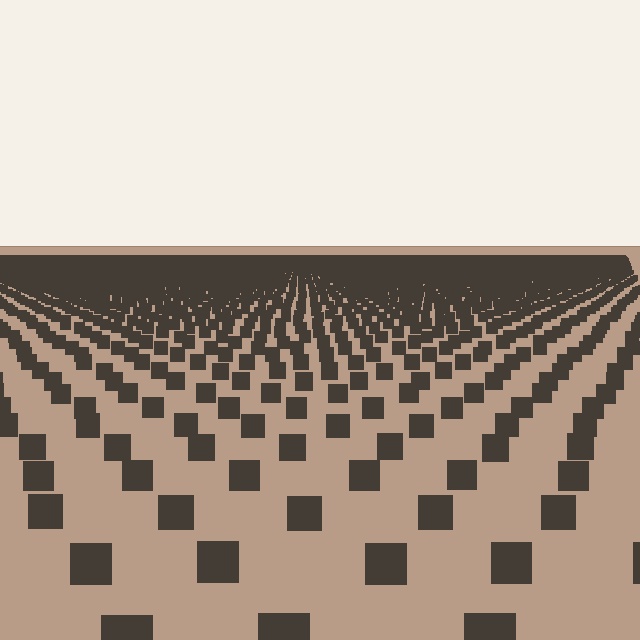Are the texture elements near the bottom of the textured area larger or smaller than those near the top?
Larger. Near the bottom, elements are closer to the viewer and appear at a bigger on-screen size.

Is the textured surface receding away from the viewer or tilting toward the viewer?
The surface is receding away from the viewer. Texture elements get smaller and denser toward the top.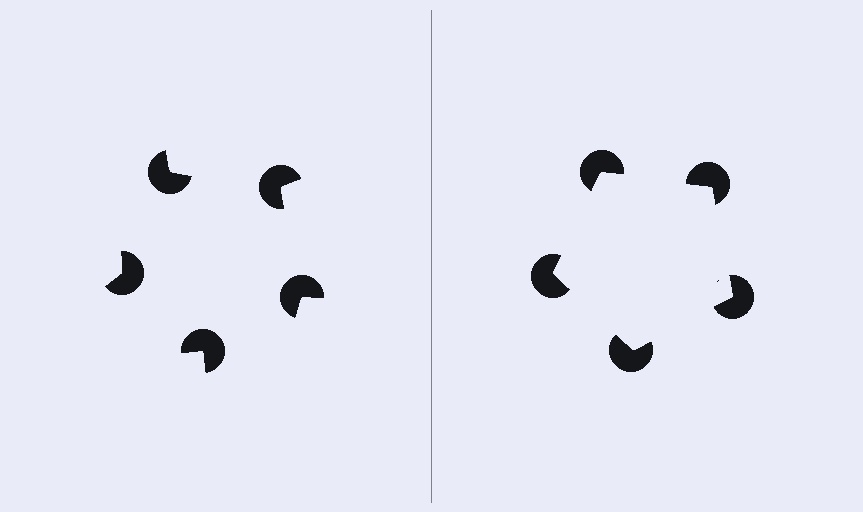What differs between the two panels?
The pac-man discs are positioned identically on both sides; only the wedge orientations differ. On the right they align to a pentagon; on the left they are misaligned.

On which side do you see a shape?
An illusory pentagon appears on the right side. On the left side the wedge cuts are rotated, so no coherent shape forms.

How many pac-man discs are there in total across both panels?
10 — 5 on each side.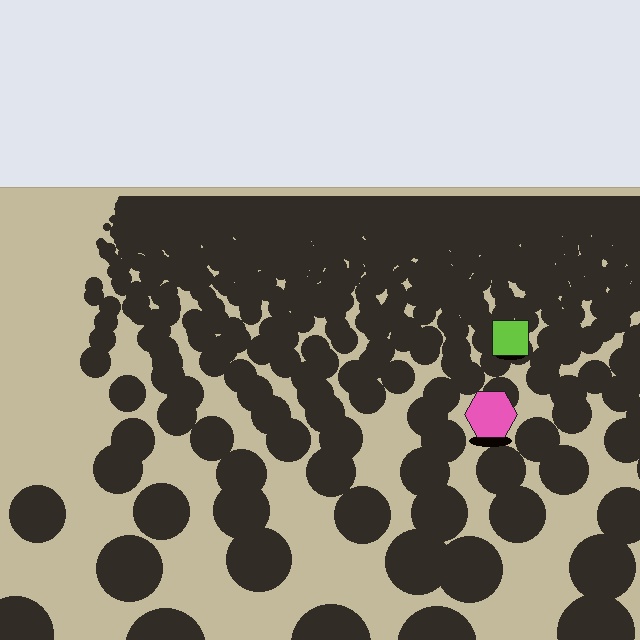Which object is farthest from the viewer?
The lime square is farthest from the viewer. It appears smaller and the ground texture around it is denser.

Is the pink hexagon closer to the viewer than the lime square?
Yes. The pink hexagon is closer — you can tell from the texture gradient: the ground texture is coarser near it.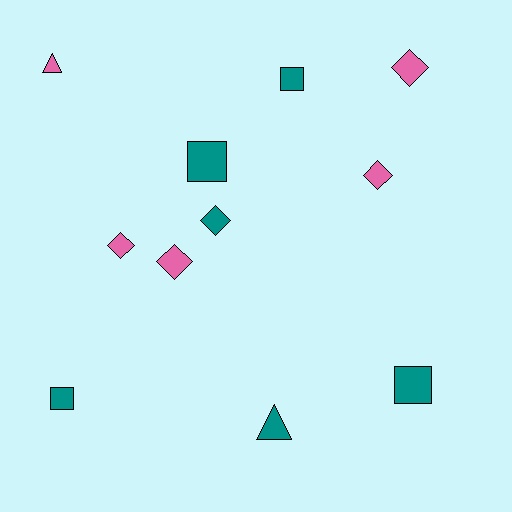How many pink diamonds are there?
There are 4 pink diamonds.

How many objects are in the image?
There are 11 objects.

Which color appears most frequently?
Teal, with 6 objects.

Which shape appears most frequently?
Diamond, with 5 objects.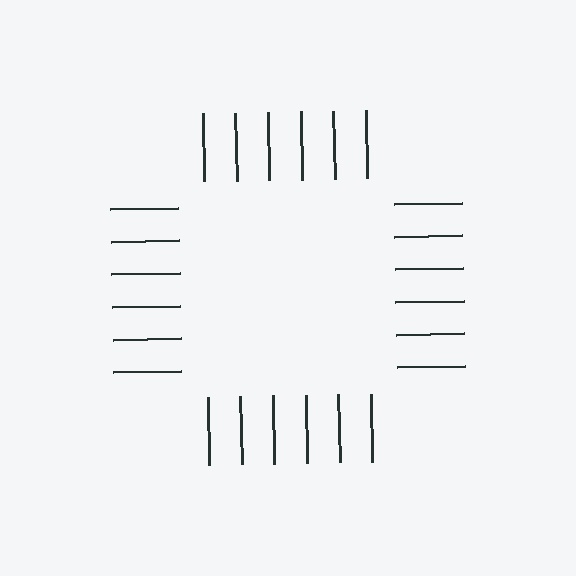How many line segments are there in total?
24 — 6 along each of the 4 edges.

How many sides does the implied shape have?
4 sides — the line-ends trace a square.